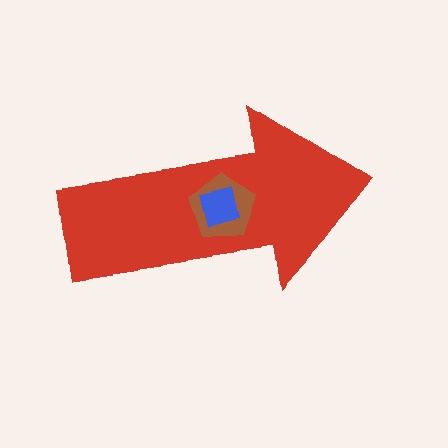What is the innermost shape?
The blue square.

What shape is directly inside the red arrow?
The brown pentagon.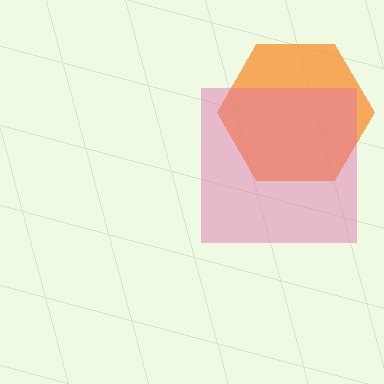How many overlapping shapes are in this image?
There are 2 overlapping shapes in the image.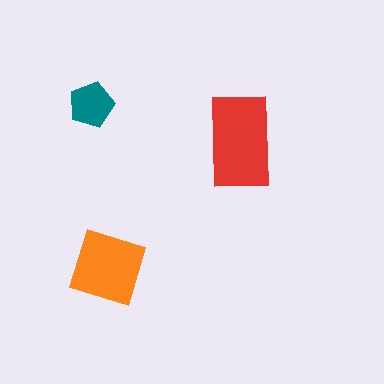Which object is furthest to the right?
The red rectangle is rightmost.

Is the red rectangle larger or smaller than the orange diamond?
Larger.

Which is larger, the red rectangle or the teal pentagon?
The red rectangle.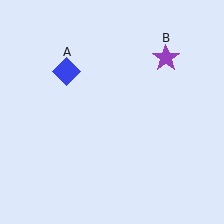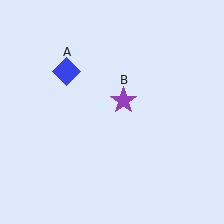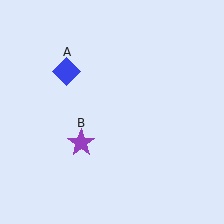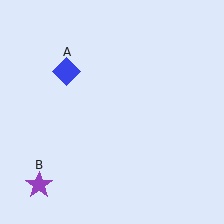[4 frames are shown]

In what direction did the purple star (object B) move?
The purple star (object B) moved down and to the left.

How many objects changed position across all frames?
1 object changed position: purple star (object B).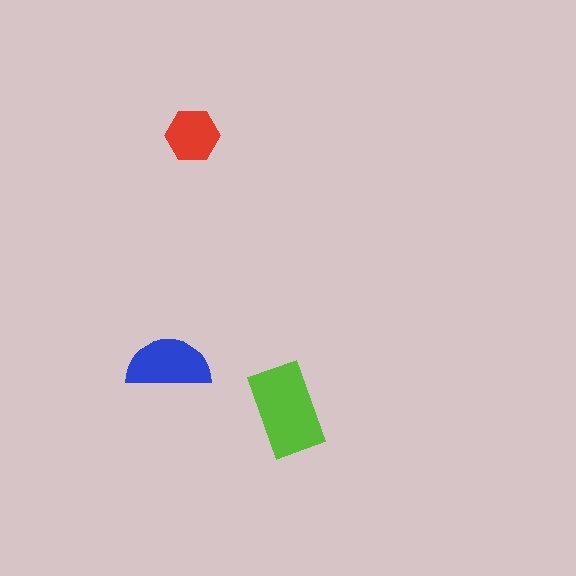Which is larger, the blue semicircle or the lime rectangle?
The lime rectangle.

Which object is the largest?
The lime rectangle.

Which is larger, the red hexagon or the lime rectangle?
The lime rectangle.